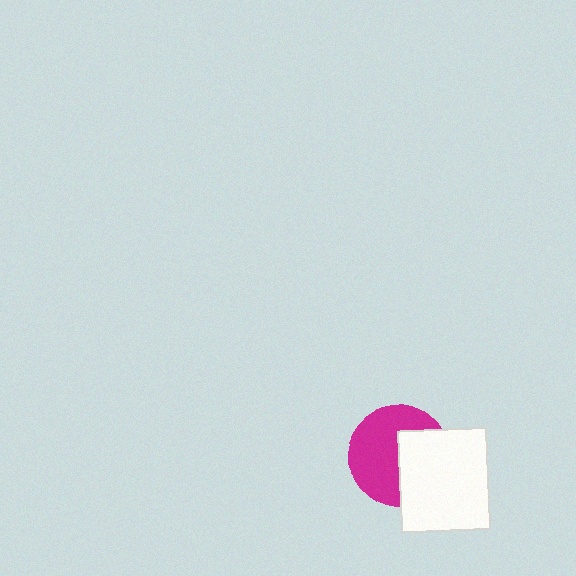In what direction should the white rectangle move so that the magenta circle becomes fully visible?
The white rectangle should move right. That is the shortest direction to clear the overlap and leave the magenta circle fully visible.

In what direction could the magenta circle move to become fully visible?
The magenta circle could move left. That would shift it out from behind the white rectangle entirely.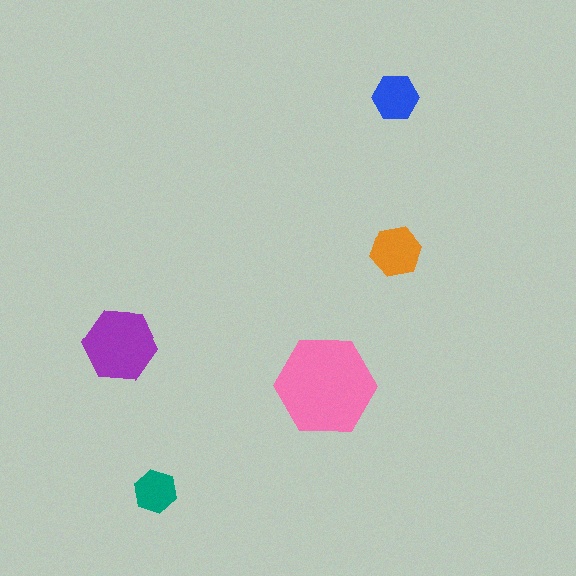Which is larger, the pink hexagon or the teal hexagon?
The pink one.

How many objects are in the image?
There are 5 objects in the image.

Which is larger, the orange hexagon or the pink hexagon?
The pink one.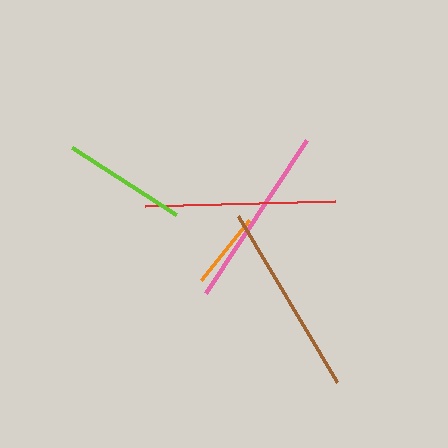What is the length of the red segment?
The red segment is approximately 191 pixels long.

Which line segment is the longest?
The brown line is the longest at approximately 194 pixels.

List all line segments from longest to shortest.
From longest to shortest: brown, red, pink, lime, orange.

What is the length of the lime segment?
The lime segment is approximately 123 pixels long.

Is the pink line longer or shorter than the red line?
The red line is longer than the pink line.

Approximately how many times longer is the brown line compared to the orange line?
The brown line is approximately 2.5 times the length of the orange line.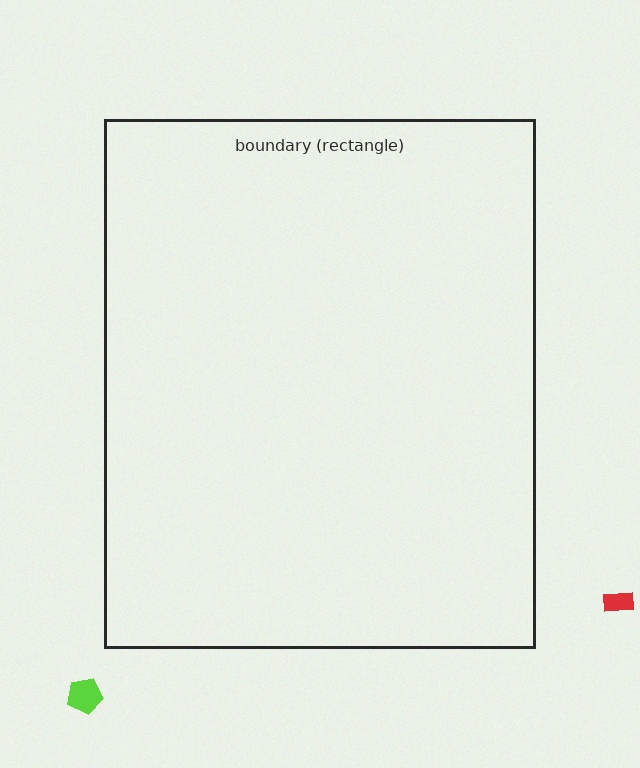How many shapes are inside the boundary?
0 inside, 2 outside.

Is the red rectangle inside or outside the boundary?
Outside.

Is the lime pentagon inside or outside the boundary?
Outside.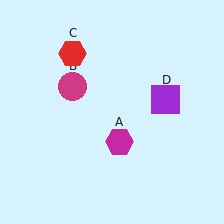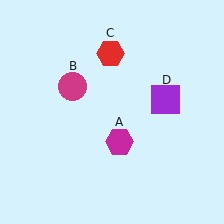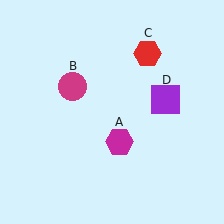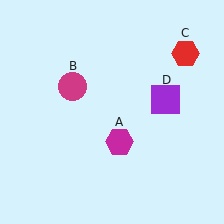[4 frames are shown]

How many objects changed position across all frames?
1 object changed position: red hexagon (object C).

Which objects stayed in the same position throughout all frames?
Magenta hexagon (object A) and magenta circle (object B) and purple square (object D) remained stationary.